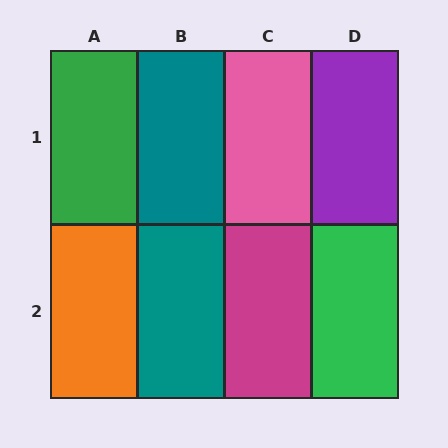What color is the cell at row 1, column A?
Green.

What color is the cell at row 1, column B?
Teal.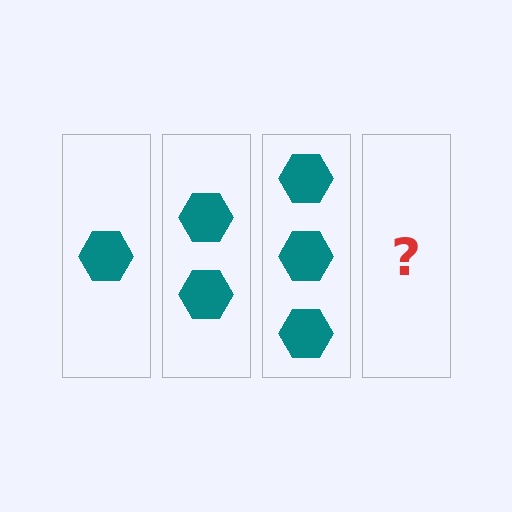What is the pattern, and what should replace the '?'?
The pattern is that each step adds one more hexagon. The '?' should be 4 hexagons.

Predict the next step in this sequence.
The next step is 4 hexagons.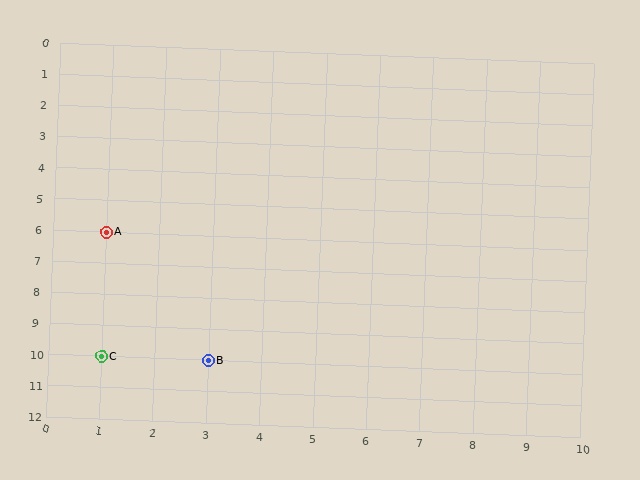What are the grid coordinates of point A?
Point A is at grid coordinates (1, 6).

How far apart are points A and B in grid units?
Points A and B are 2 columns and 4 rows apart (about 4.5 grid units diagonally).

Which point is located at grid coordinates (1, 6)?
Point A is at (1, 6).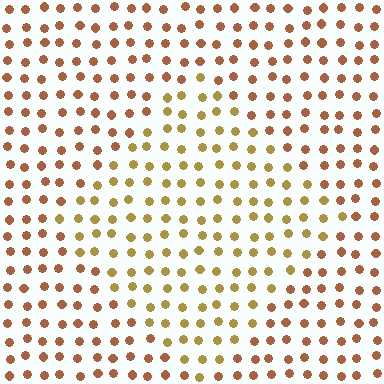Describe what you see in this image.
The image is filled with small brown elements in a uniform arrangement. A diamond-shaped region is visible where the elements are tinted to a slightly different hue, forming a subtle color boundary.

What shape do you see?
I see a diamond.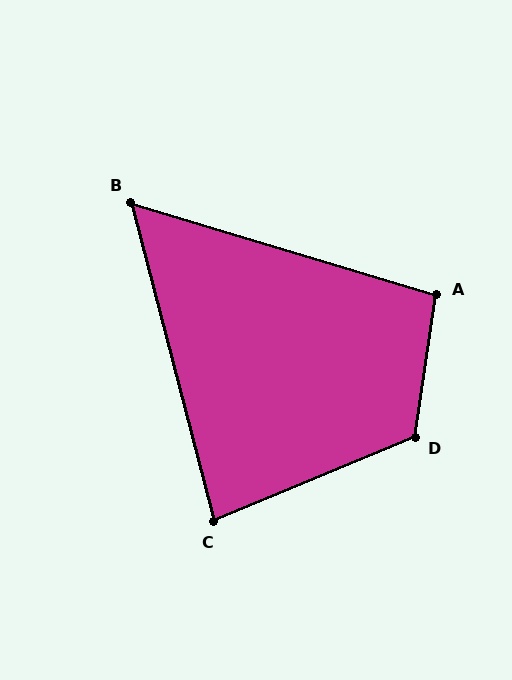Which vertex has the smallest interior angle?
B, at approximately 59 degrees.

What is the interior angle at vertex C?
Approximately 82 degrees (acute).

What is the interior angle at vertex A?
Approximately 98 degrees (obtuse).